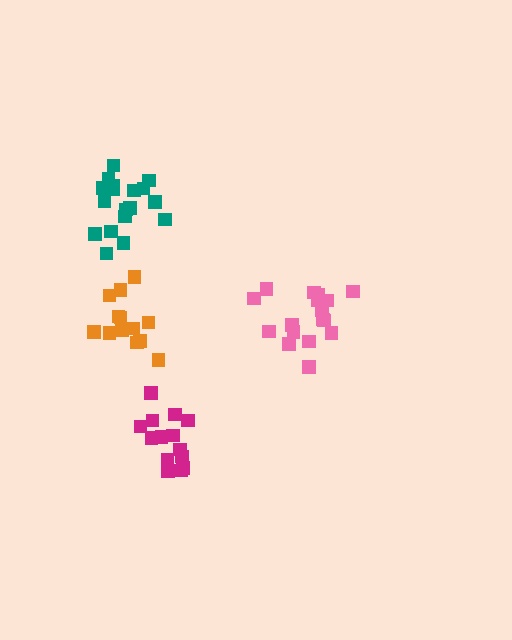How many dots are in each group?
Group 1: 14 dots, Group 2: 18 dots, Group 3: 17 dots, Group 4: 14 dots (63 total).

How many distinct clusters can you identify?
There are 4 distinct clusters.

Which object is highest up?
The teal cluster is topmost.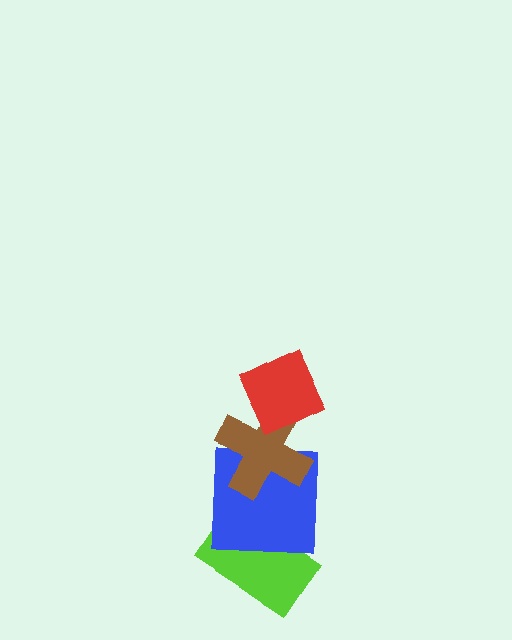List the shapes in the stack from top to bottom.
From top to bottom: the red diamond, the brown cross, the blue square, the lime rectangle.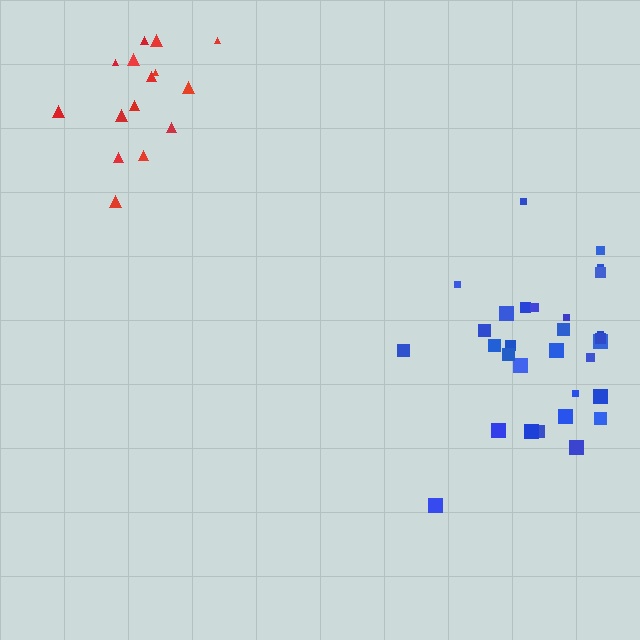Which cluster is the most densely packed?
Blue.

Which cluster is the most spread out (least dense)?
Red.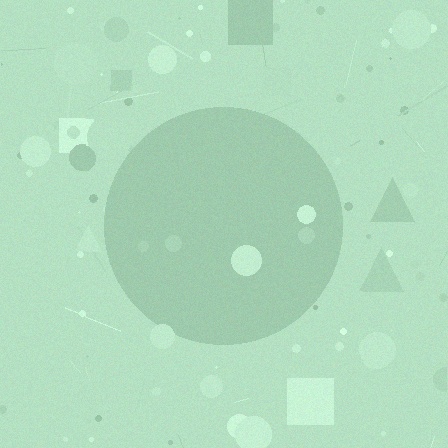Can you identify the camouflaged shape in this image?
The camouflaged shape is a circle.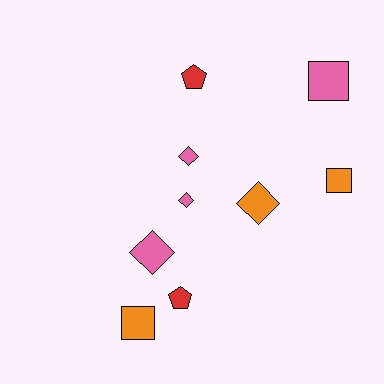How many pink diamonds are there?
There are 3 pink diamonds.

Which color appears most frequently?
Pink, with 4 objects.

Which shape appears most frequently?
Diamond, with 4 objects.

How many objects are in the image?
There are 9 objects.